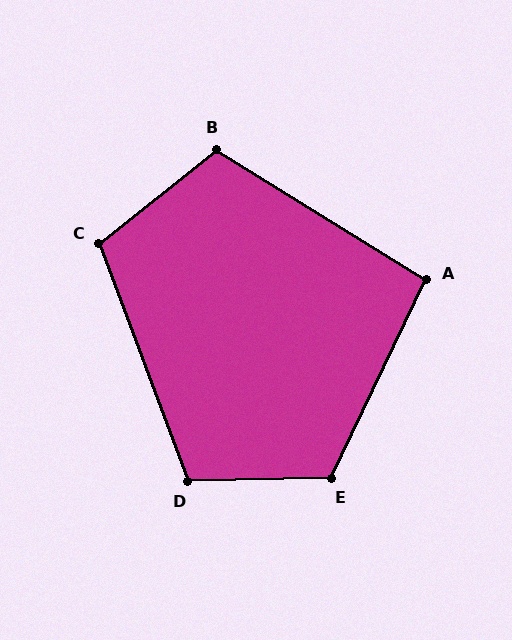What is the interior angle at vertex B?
Approximately 110 degrees (obtuse).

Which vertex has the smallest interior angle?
A, at approximately 96 degrees.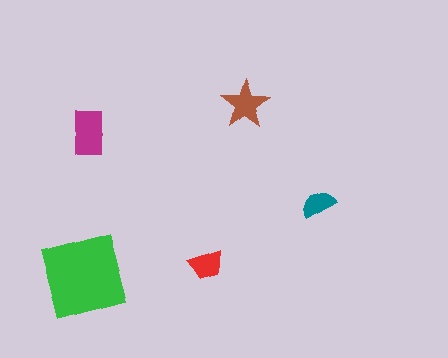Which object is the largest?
The green square.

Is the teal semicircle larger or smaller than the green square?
Smaller.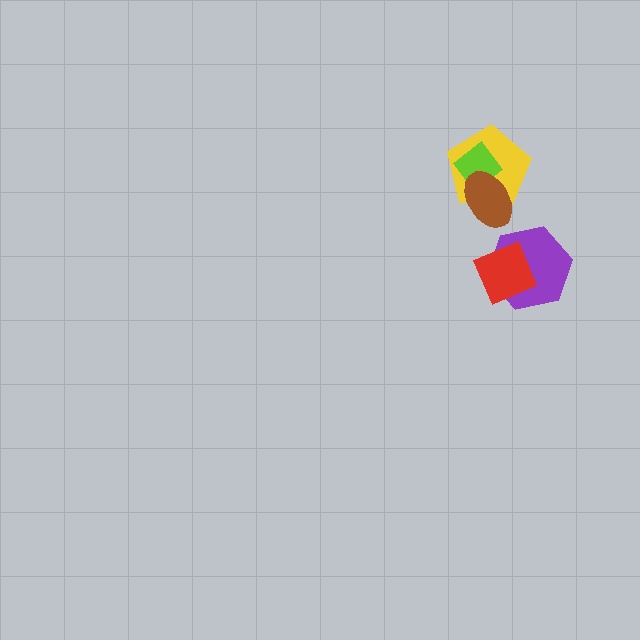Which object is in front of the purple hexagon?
The red diamond is in front of the purple hexagon.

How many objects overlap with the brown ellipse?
2 objects overlap with the brown ellipse.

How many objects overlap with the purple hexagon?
1 object overlaps with the purple hexagon.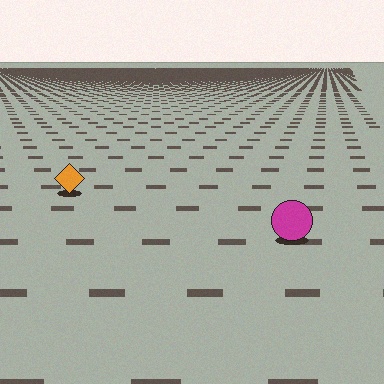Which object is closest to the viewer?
The magenta circle is closest. The texture marks near it are larger and more spread out.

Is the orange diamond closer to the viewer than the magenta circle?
No. The magenta circle is closer — you can tell from the texture gradient: the ground texture is coarser near it.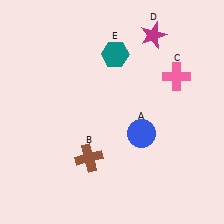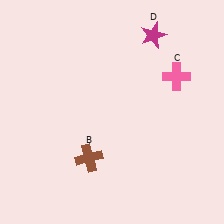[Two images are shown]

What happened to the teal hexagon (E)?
The teal hexagon (E) was removed in Image 2. It was in the top-right area of Image 1.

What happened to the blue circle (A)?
The blue circle (A) was removed in Image 2. It was in the bottom-right area of Image 1.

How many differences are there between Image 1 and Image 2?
There are 2 differences between the two images.